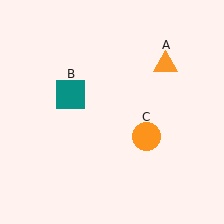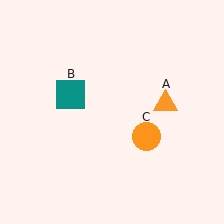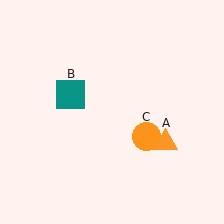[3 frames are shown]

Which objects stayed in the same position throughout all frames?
Teal square (object B) and orange circle (object C) remained stationary.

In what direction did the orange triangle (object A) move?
The orange triangle (object A) moved down.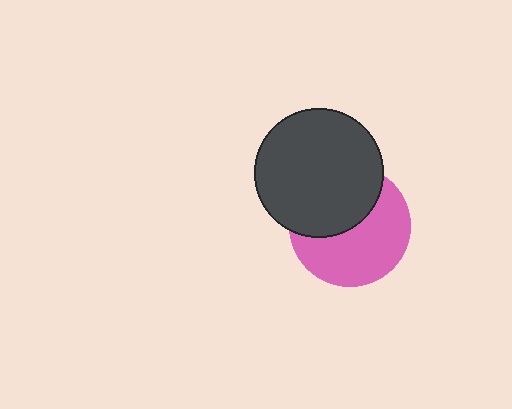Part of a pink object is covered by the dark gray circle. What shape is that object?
It is a circle.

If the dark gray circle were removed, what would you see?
You would see the complete pink circle.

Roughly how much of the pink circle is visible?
About half of it is visible (roughly 57%).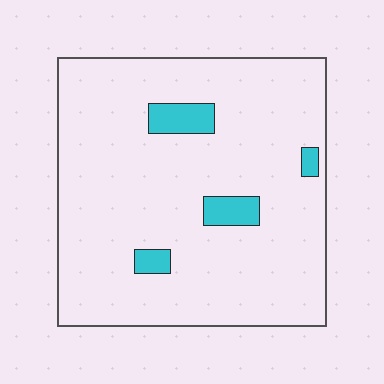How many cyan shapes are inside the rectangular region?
4.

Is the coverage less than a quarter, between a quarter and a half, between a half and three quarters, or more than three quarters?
Less than a quarter.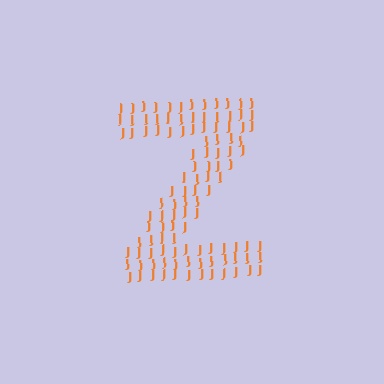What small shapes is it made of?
It is made of small letter J's.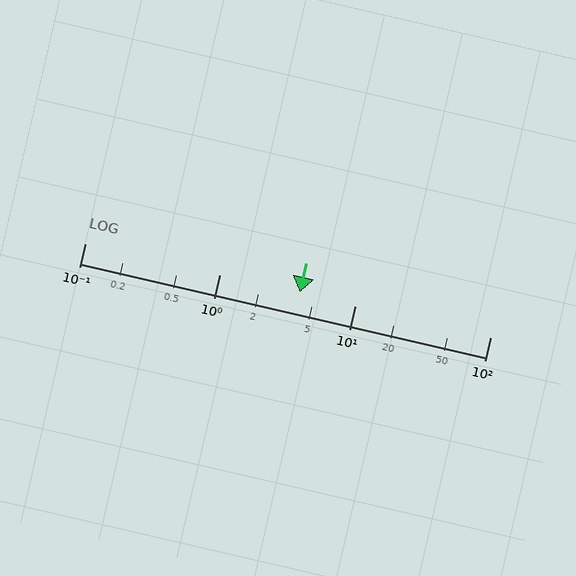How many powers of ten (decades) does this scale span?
The scale spans 3 decades, from 0.1 to 100.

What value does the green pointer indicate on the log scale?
The pointer indicates approximately 3.9.